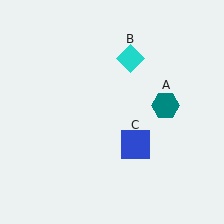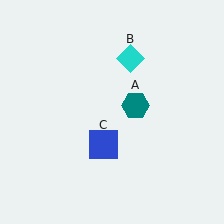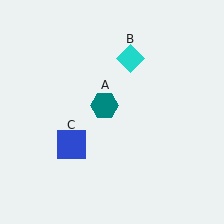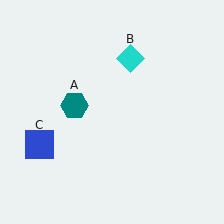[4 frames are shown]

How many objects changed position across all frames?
2 objects changed position: teal hexagon (object A), blue square (object C).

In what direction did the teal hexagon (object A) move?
The teal hexagon (object A) moved left.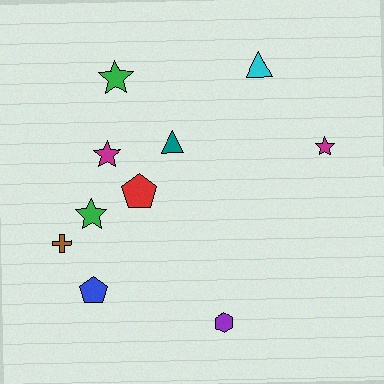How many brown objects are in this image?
There is 1 brown object.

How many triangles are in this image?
There are 2 triangles.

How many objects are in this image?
There are 10 objects.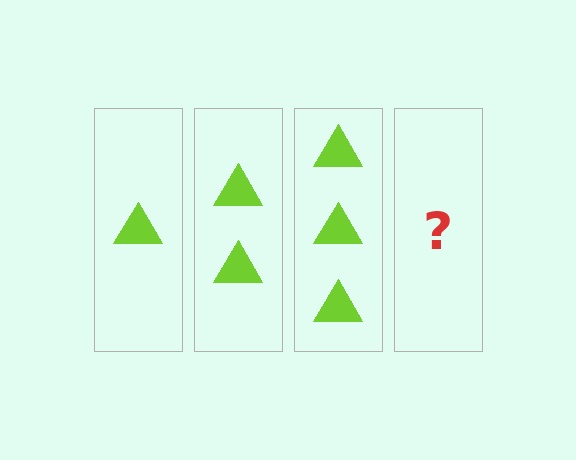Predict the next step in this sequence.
The next step is 4 triangles.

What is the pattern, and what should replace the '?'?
The pattern is that each step adds one more triangle. The '?' should be 4 triangles.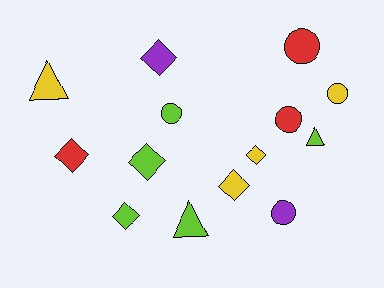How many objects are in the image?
There are 14 objects.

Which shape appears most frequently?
Diamond, with 6 objects.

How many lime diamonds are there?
There are 2 lime diamonds.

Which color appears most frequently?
Lime, with 5 objects.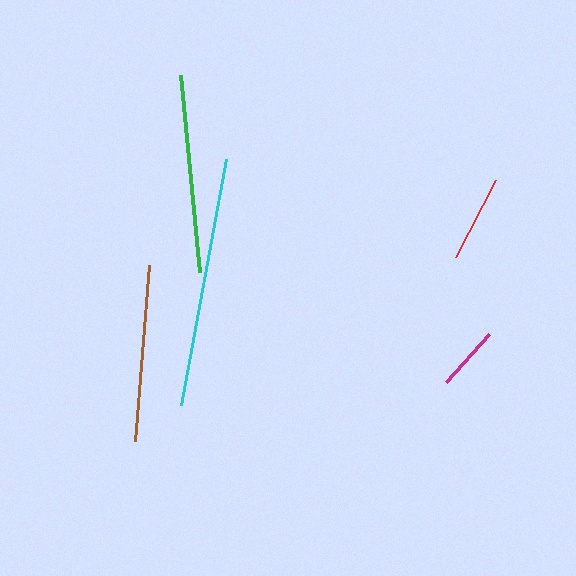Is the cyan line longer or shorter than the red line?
The cyan line is longer than the red line.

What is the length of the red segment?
The red segment is approximately 87 pixels long.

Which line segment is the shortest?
The magenta line is the shortest at approximately 64 pixels.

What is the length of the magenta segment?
The magenta segment is approximately 64 pixels long.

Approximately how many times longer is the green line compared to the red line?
The green line is approximately 2.3 times the length of the red line.